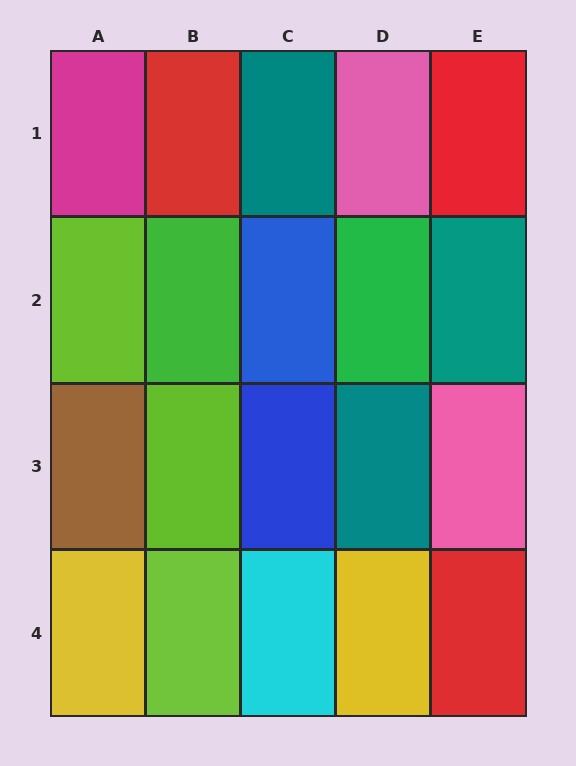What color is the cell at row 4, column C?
Cyan.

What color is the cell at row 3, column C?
Blue.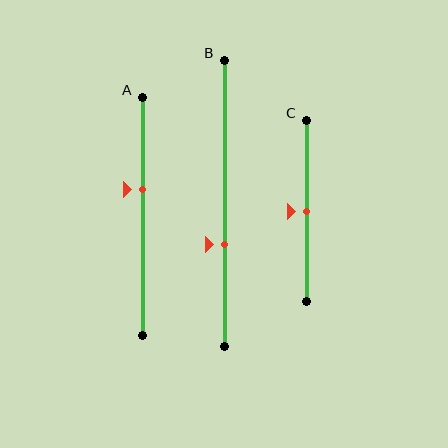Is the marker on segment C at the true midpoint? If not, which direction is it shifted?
Yes, the marker on segment C is at the true midpoint.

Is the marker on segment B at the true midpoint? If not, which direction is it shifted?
No, the marker on segment B is shifted downward by about 15% of the segment length.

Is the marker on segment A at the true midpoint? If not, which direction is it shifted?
No, the marker on segment A is shifted upward by about 11% of the segment length.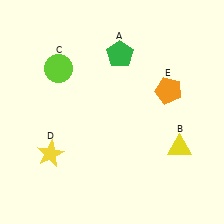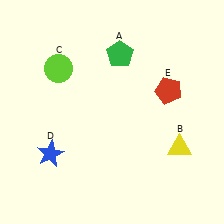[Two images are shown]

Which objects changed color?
D changed from yellow to blue. E changed from orange to red.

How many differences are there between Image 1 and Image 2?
There are 2 differences between the two images.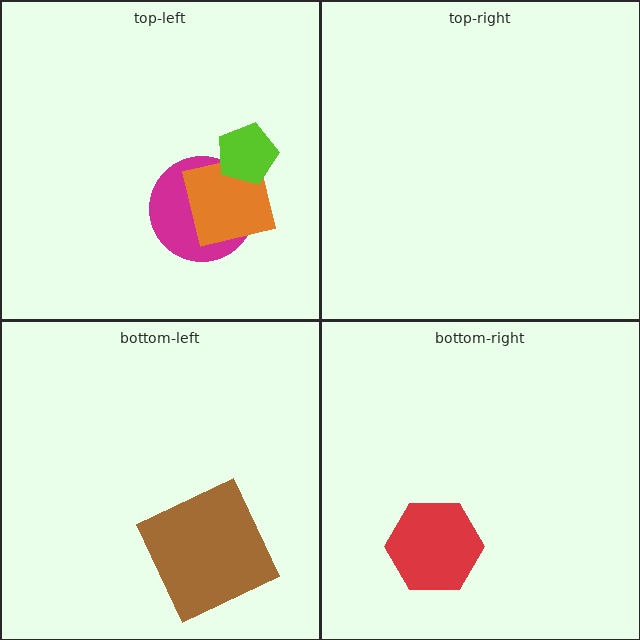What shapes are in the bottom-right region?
The red hexagon.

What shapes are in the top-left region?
The magenta circle, the orange square, the lime pentagon.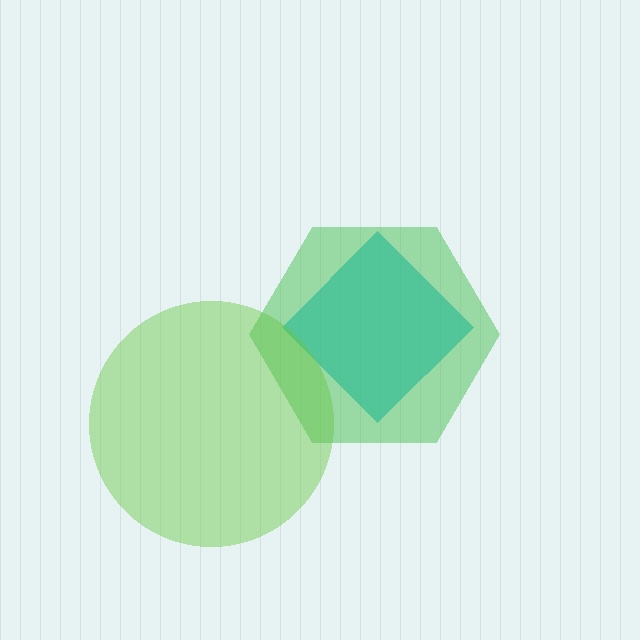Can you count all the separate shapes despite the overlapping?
Yes, there are 3 separate shapes.